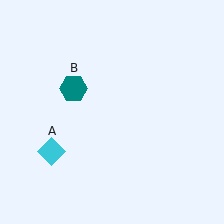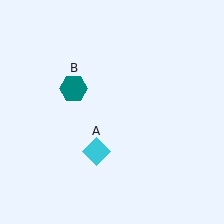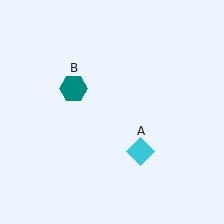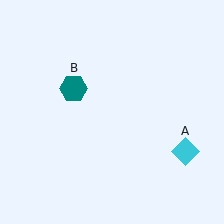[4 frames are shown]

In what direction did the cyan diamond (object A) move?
The cyan diamond (object A) moved right.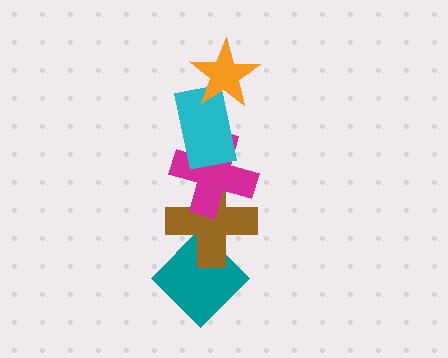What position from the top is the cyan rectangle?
The cyan rectangle is 2nd from the top.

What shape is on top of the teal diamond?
The brown cross is on top of the teal diamond.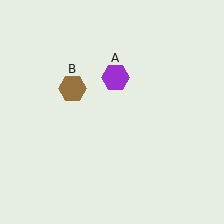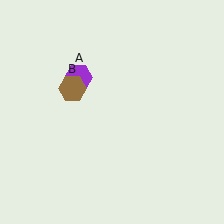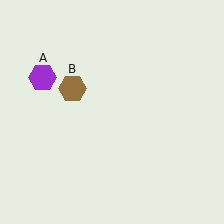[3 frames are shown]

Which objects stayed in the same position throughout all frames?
Brown hexagon (object B) remained stationary.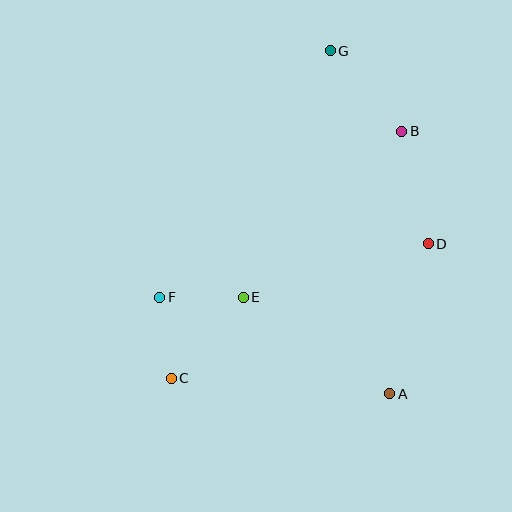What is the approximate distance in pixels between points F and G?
The distance between F and G is approximately 300 pixels.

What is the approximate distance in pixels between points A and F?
The distance between A and F is approximately 249 pixels.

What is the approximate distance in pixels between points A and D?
The distance between A and D is approximately 155 pixels.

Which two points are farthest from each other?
Points C and G are farthest from each other.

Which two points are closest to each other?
Points C and F are closest to each other.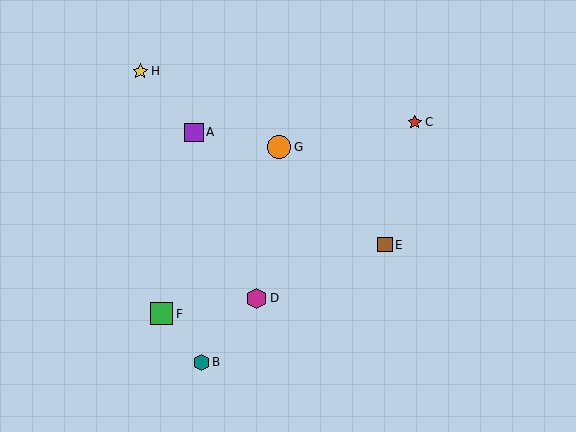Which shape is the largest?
The orange circle (labeled G) is the largest.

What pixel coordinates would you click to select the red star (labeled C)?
Click at (415, 122) to select the red star C.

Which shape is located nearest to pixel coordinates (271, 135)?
The orange circle (labeled G) at (279, 147) is nearest to that location.